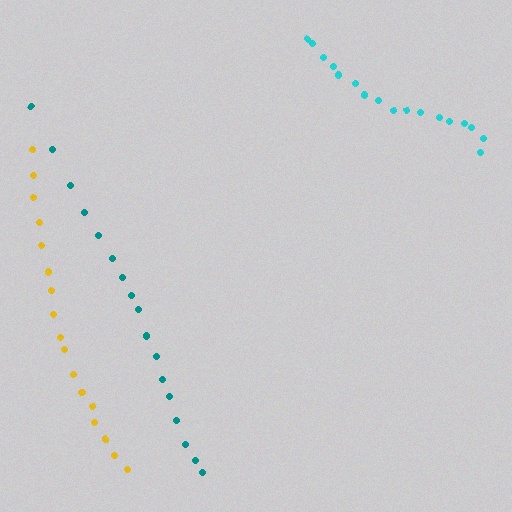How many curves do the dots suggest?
There are 3 distinct paths.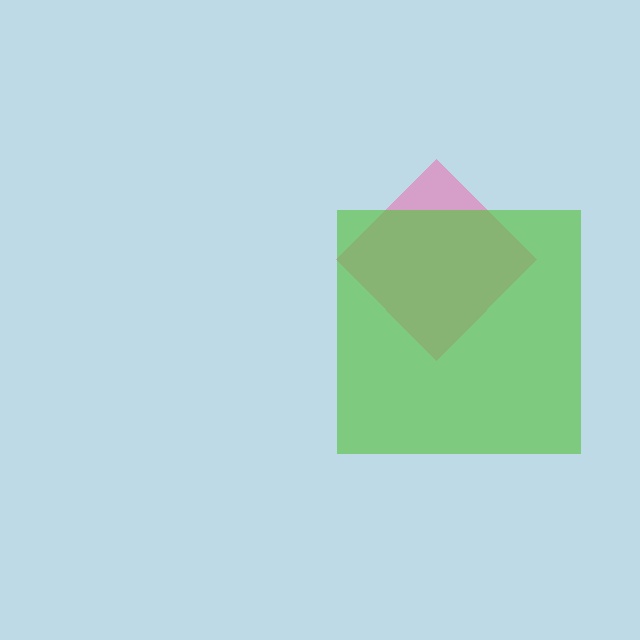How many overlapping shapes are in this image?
There are 2 overlapping shapes in the image.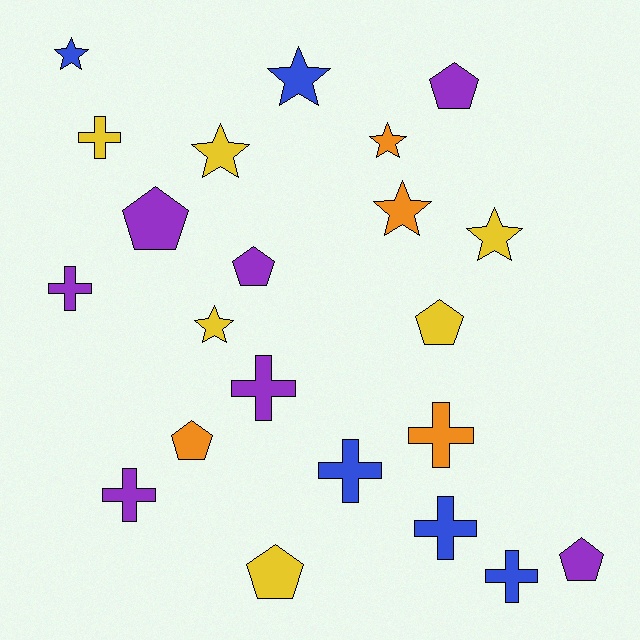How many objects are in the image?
There are 22 objects.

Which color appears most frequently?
Purple, with 7 objects.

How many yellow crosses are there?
There is 1 yellow cross.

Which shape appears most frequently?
Cross, with 8 objects.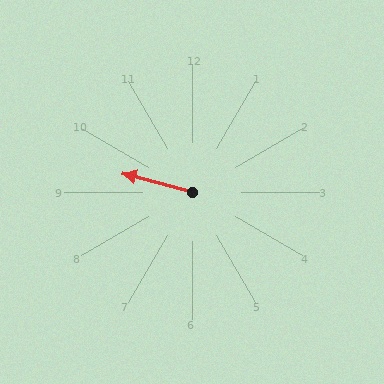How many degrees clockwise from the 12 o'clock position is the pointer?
Approximately 285 degrees.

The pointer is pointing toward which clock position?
Roughly 10 o'clock.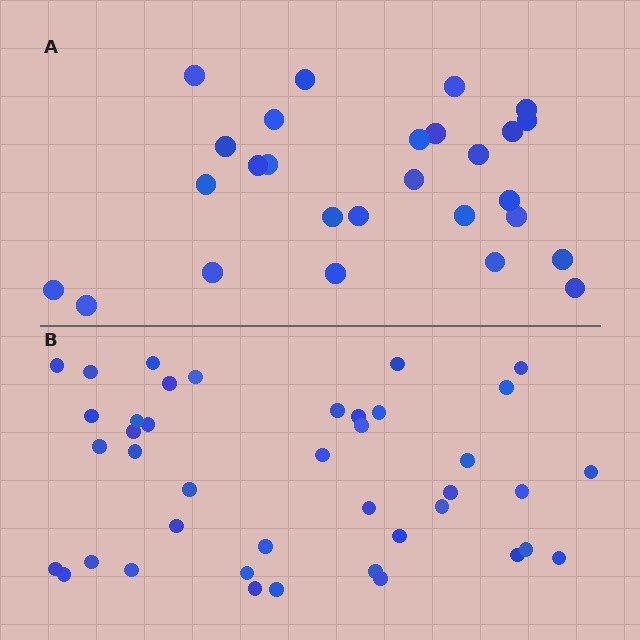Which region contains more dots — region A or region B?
Region B (the bottom region) has more dots.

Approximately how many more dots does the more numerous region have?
Region B has approximately 15 more dots than region A.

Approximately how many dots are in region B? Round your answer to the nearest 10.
About 40 dots. (The exact count is 41, which rounds to 40.)